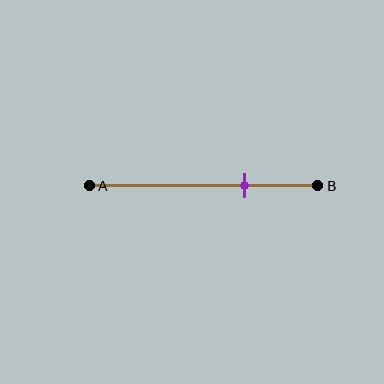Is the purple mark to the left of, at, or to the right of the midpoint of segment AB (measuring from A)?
The purple mark is to the right of the midpoint of segment AB.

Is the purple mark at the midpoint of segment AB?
No, the mark is at about 70% from A, not at the 50% midpoint.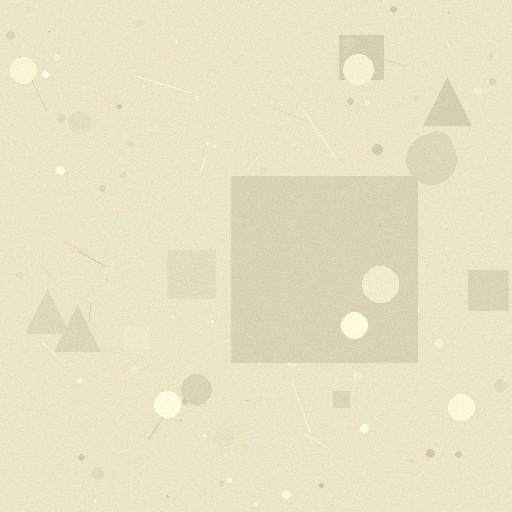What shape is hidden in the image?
A square is hidden in the image.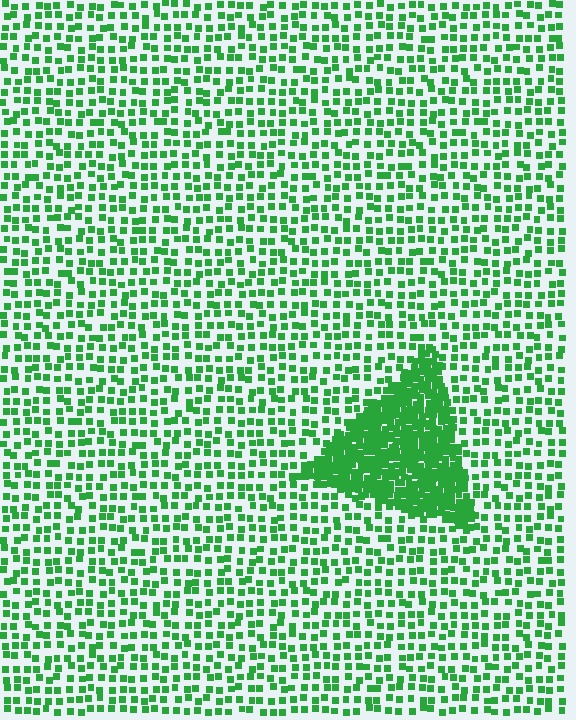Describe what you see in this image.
The image contains small green elements arranged at two different densities. A triangle-shaped region is visible where the elements are more densely packed than the surrounding area.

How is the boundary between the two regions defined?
The boundary is defined by a change in element density (approximately 3.0x ratio). All elements are the same color, size, and shape.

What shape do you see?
I see a triangle.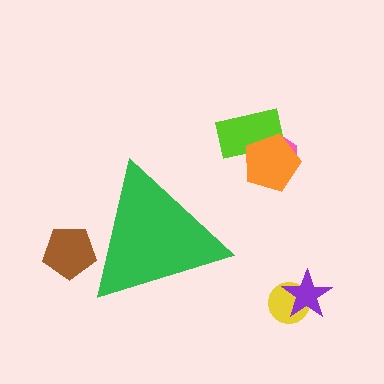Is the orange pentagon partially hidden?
No, the orange pentagon is fully visible.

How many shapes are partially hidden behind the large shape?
1 shape is partially hidden.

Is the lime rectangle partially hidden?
No, the lime rectangle is fully visible.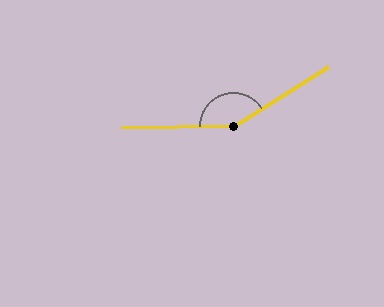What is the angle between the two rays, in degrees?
Approximately 149 degrees.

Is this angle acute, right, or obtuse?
It is obtuse.